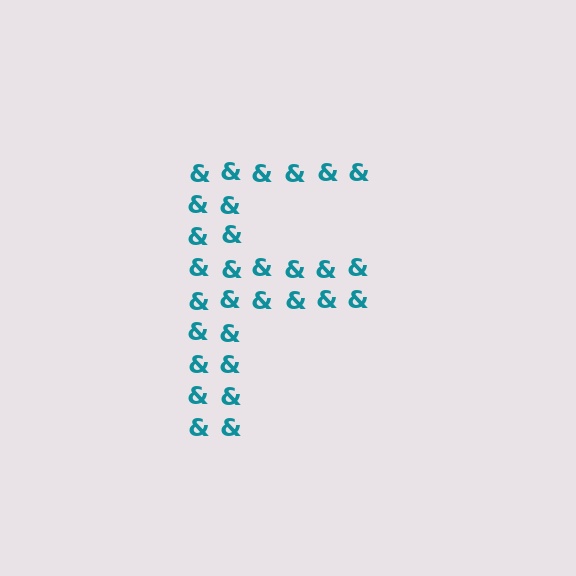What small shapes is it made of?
It is made of small ampersands.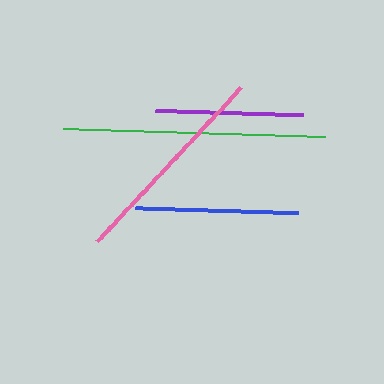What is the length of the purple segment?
The purple segment is approximately 148 pixels long.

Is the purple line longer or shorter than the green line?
The green line is longer than the purple line.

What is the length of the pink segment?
The pink segment is approximately 210 pixels long.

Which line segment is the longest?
The green line is the longest at approximately 262 pixels.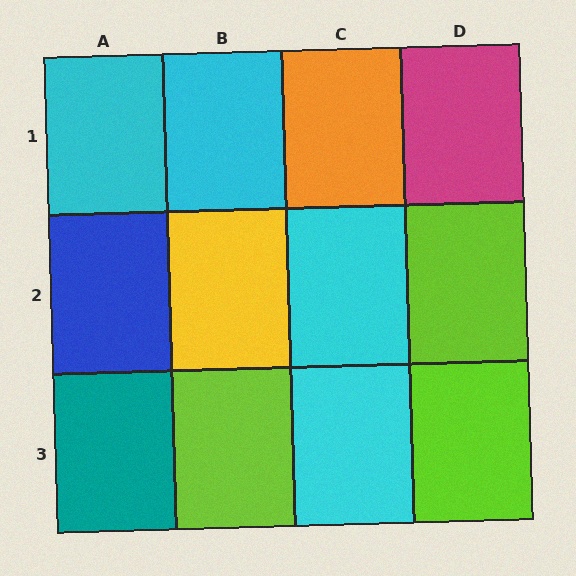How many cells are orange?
1 cell is orange.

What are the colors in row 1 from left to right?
Cyan, cyan, orange, magenta.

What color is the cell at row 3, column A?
Teal.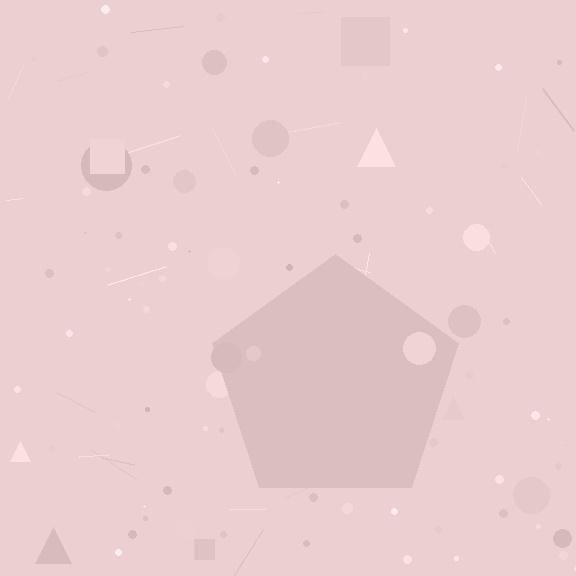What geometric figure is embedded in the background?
A pentagon is embedded in the background.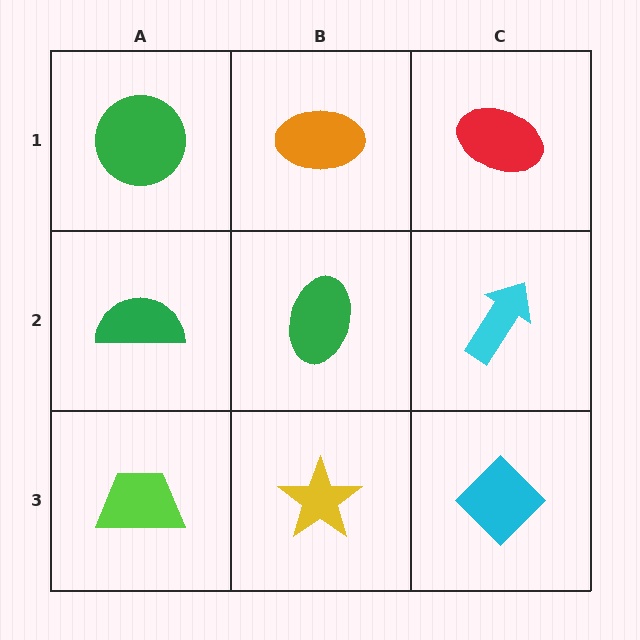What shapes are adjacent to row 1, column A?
A green semicircle (row 2, column A), an orange ellipse (row 1, column B).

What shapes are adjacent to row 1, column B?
A green ellipse (row 2, column B), a green circle (row 1, column A), a red ellipse (row 1, column C).